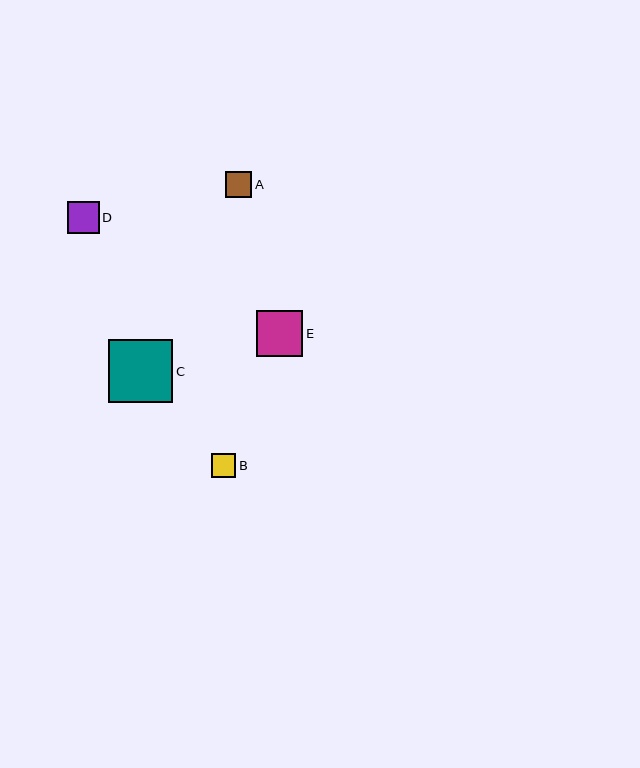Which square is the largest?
Square C is the largest with a size of approximately 64 pixels.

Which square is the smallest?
Square B is the smallest with a size of approximately 25 pixels.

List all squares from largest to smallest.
From largest to smallest: C, E, D, A, B.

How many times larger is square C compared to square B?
Square C is approximately 2.6 times the size of square B.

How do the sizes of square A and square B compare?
Square A and square B are approximately the same size.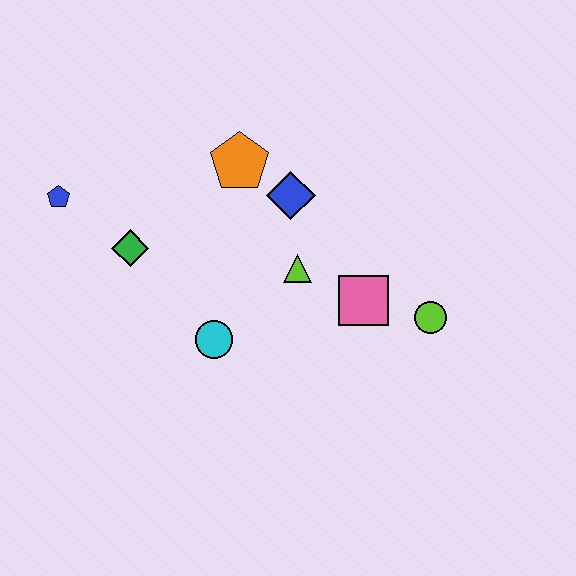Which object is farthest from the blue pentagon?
The lime circle is farthest from the blue pentagon.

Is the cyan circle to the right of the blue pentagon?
Yes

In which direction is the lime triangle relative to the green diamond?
The lime triangle is to the right of the green diamond.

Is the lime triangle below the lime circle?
No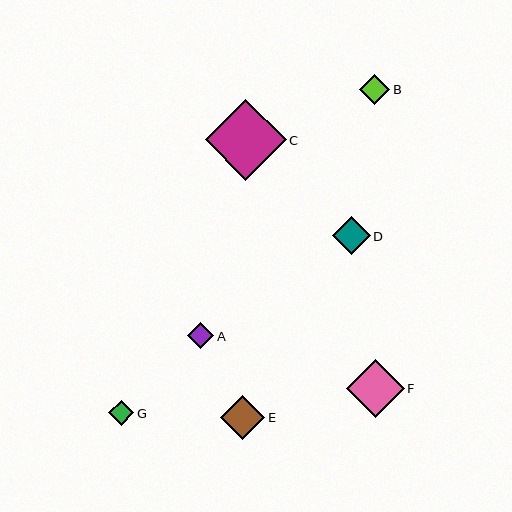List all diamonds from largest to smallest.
From largest to smallest: C, F, E, D, B, A, G.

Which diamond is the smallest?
Diamond G is the smallest with a size of approximately 25 pixels.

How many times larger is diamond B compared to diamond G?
Diamond B is approximately 1.2 times the size of diamond G.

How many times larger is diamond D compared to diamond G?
Diamond D is approximately 1.5 times the size of diamond G.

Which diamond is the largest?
Diamond C is the largest with a size of approximately 81 pixels.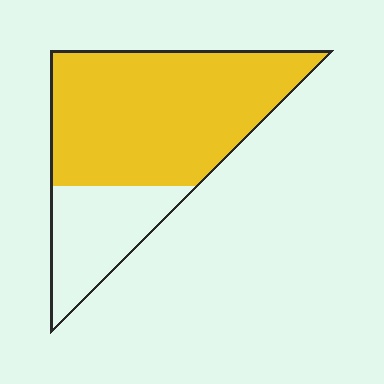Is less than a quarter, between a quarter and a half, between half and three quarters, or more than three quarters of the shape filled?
Between half and three quarters.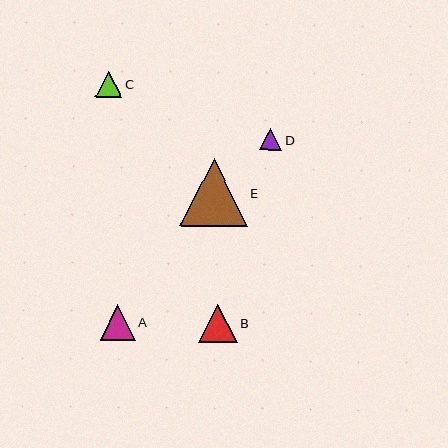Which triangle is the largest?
Triangle E is the largest with a size of approximately 68 pixels.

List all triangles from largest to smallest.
From largest to smallest: E, B, A, C, D.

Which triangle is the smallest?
Triangle D is the smallest with a size of approximately 22 pixels.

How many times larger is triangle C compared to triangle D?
Triangle C is approximately 1.2 times the size of triangle D.